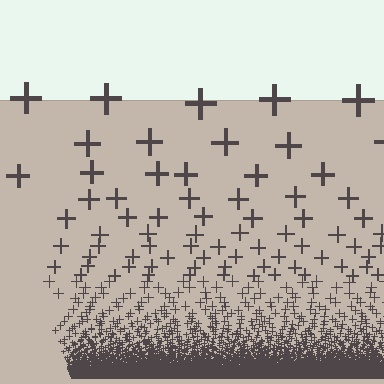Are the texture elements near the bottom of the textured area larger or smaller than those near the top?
Smaller. The gradient is inverted — elements near the bottom are smaller and denser.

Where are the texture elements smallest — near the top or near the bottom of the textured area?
Near the bottom.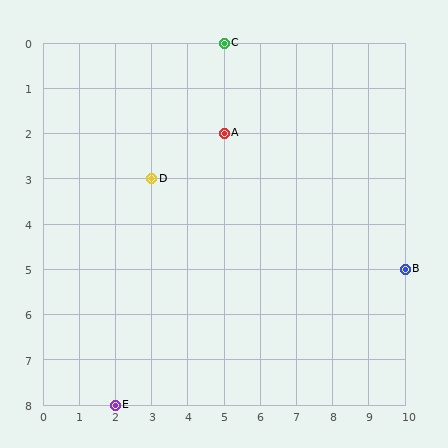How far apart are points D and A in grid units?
Points D and A are 2 columns and 1 row apart (about 2.2 grid units diagonally).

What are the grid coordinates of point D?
Point D is at grid coordinates (3, 3).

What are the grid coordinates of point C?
Point C is at grid coordinates (5, 0).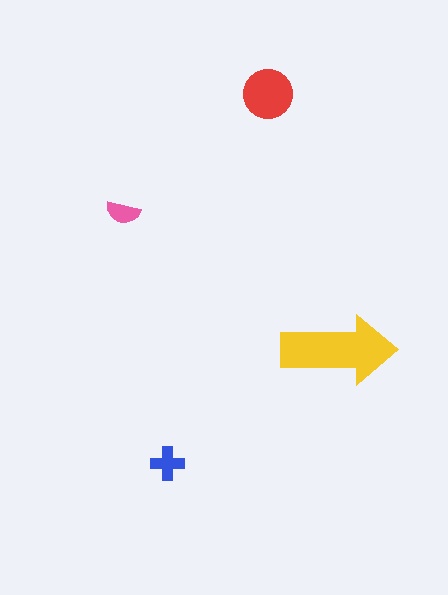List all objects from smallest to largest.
The pink semicircle, the blue cross, the red circle, the yellow arrow.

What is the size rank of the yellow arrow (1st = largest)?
1st.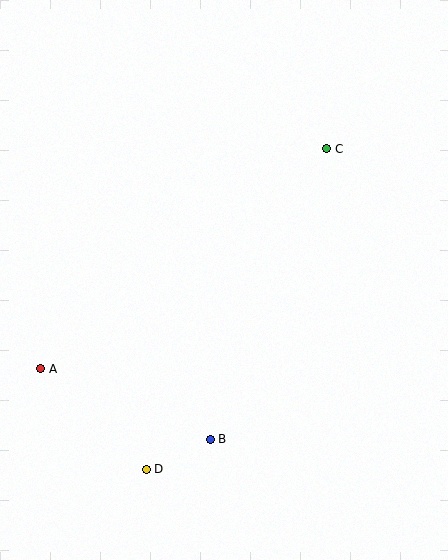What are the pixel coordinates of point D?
Point D is at (146, 469).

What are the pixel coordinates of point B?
Point B is at (210, 439).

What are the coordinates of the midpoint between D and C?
The midpoint between D and C is at (236, 309).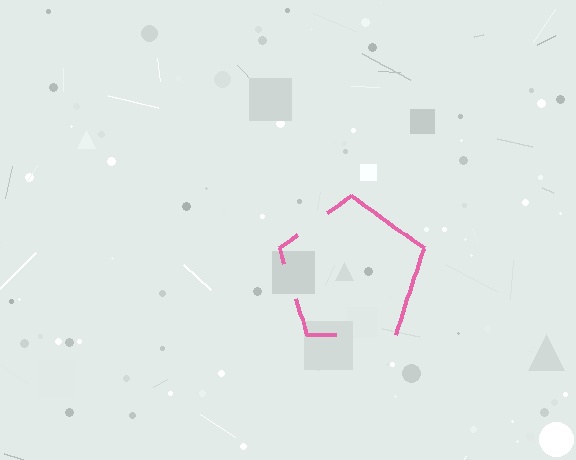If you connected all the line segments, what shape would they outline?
They would outline a pentagon.